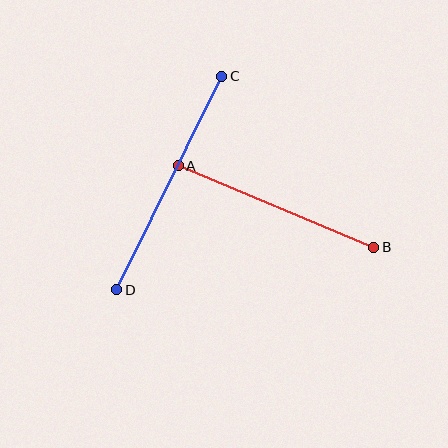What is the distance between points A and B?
The distance is approximately 212 pixels.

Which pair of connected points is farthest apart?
Points C and D are farthest apart.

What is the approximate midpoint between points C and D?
The midpoint is at approximately (169, 183) pixels.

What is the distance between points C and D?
The distance is approximately 238 pixels.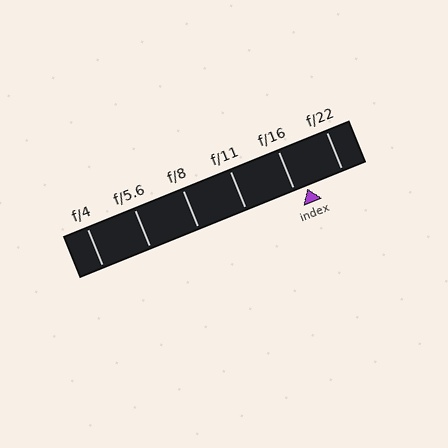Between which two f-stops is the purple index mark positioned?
The index mark is between f/16 and f/22.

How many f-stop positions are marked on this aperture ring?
There are 6 f-stop positions marked.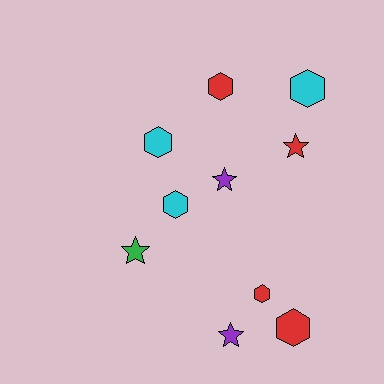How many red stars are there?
There is 1 red star.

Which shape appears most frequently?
Hexagon, with 6 objects.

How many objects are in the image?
There are 10 objects.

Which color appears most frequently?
Red, with 4 objects.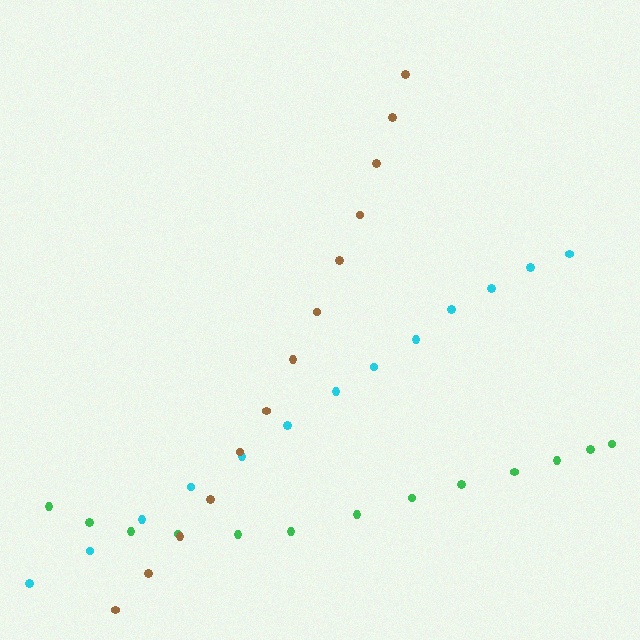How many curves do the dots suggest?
There are 3 distinct paths.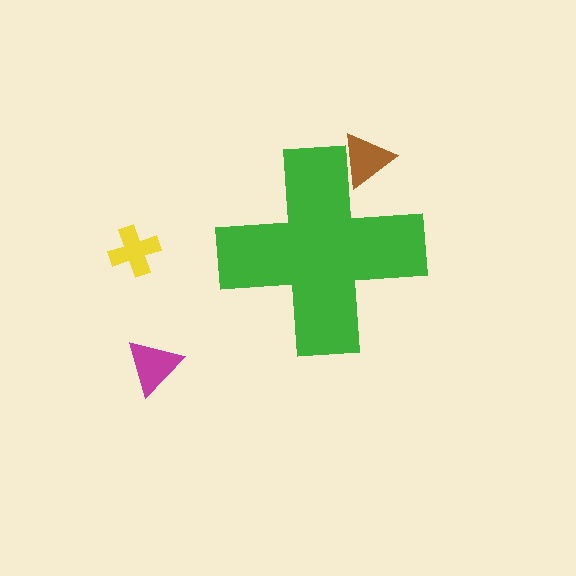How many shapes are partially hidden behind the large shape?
1 shape is partially hidden.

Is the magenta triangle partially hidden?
No, the magenta triangle is fully visible.